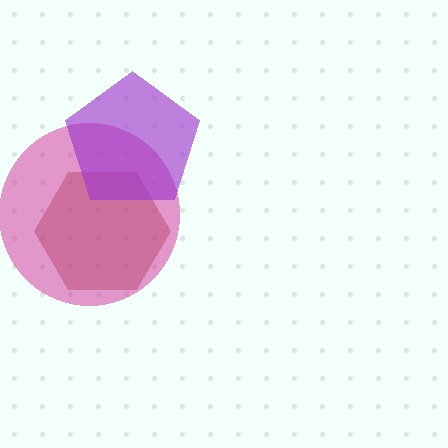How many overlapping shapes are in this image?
There are 3 overlapping shapes in the image.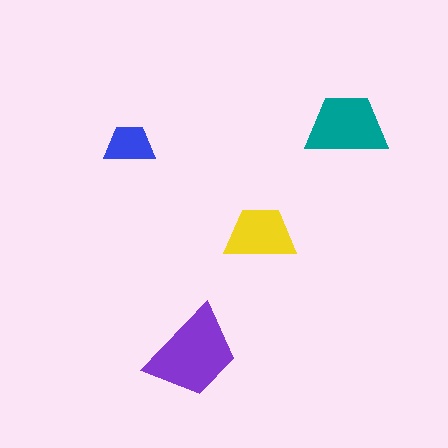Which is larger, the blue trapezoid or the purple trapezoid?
The purple one.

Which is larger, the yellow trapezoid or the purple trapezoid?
The purple one.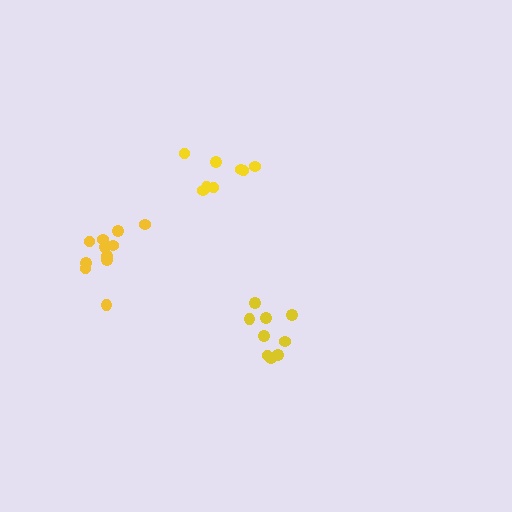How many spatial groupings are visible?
There are 3 spatial groupings.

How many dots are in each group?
Group 1: 8 dots, Group 2: 9 dots, Group 3: 11 dots (28 total).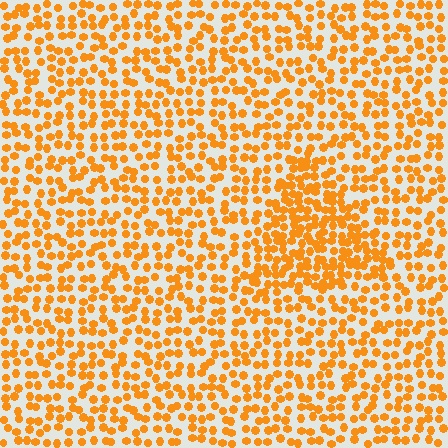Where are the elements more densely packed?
The elements are more densely packed inside the triangle boundary.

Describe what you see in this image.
The image contains small orange elements arranged at two different densities. A triangle-shaped region is visible where the elements are more densely packed than the surrounding area.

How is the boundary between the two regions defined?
The boundary is defined by a change in element density (approximately 1.8x ratio). All elements are the same color, size, and shape.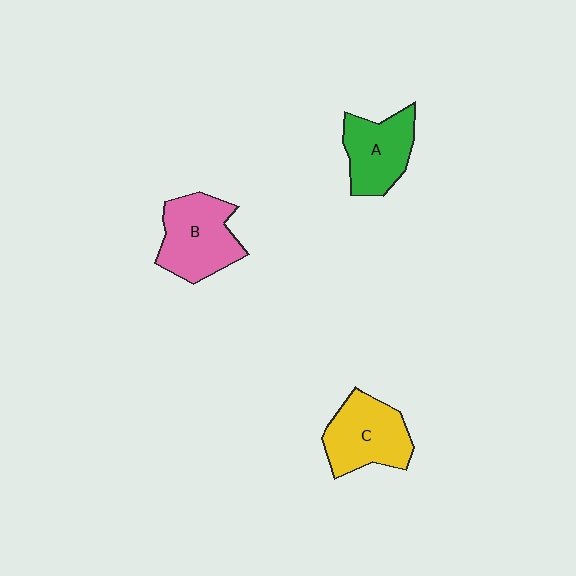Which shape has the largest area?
Shape B (pink).